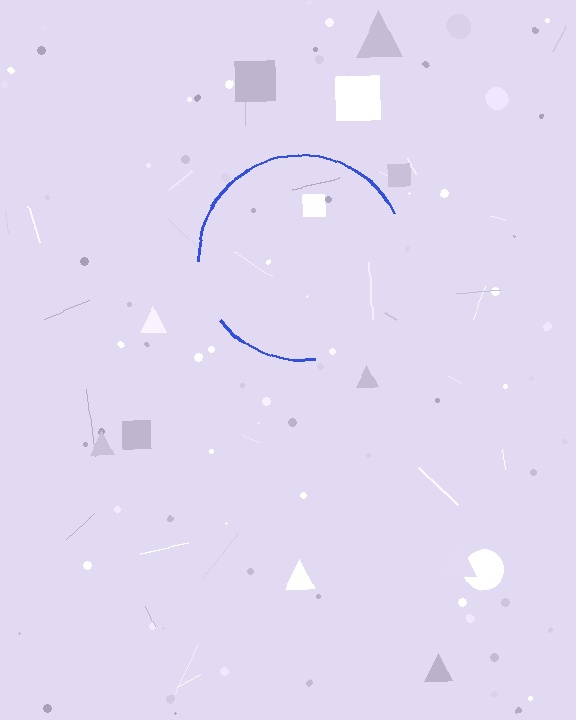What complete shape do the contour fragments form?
The contour fragments form a circle.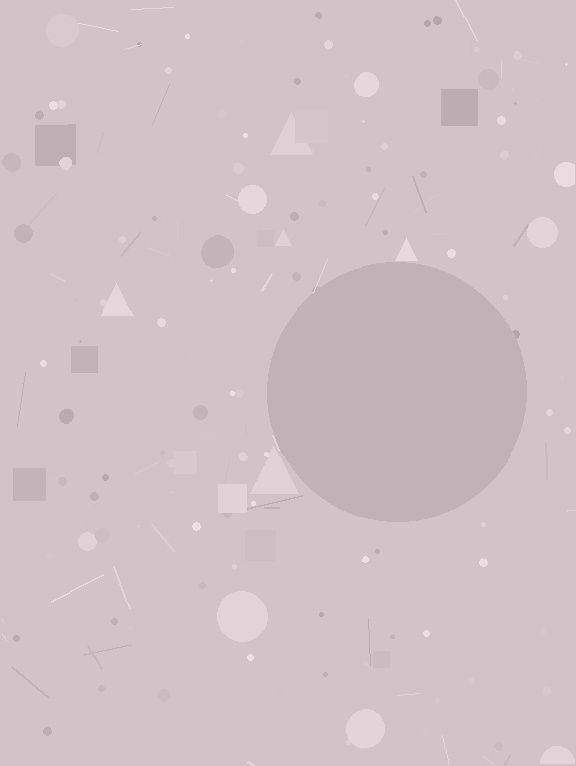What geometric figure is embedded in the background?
A circle is embedded in the background.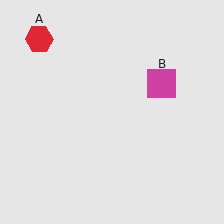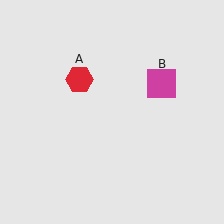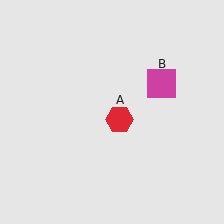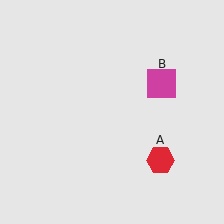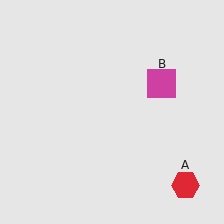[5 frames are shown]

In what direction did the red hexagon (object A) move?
The red hexagon (object A) moved down and to the right.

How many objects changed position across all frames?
1 object changed position: red hexagon (object A).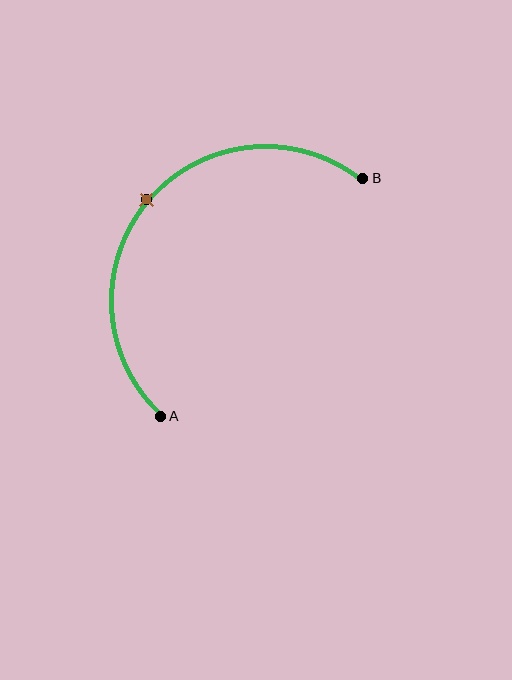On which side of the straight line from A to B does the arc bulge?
The arc bulges above and to the left of the straight line connecting A and B.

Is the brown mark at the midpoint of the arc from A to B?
Yes. The brown mark lies on the arc at equal arc-length from both A and B — it is the arc midpoint.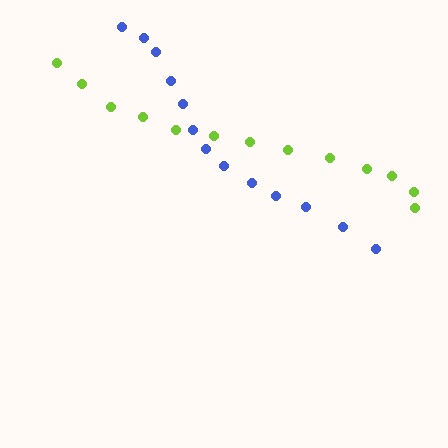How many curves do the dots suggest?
There are 2 distinct paths.